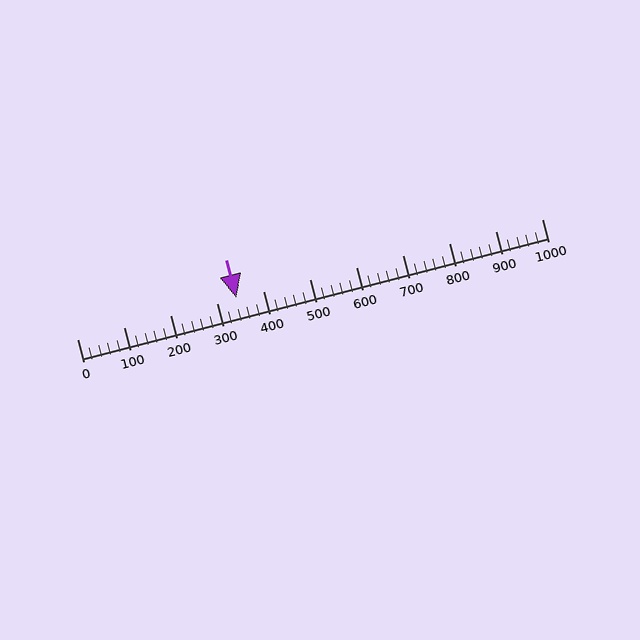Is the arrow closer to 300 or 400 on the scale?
The arrow is closer to 300.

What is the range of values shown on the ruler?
The ruler shows values from 0 to 1000.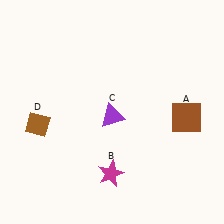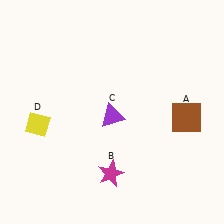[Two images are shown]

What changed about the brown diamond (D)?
In Image 1, D is brown. In Image 2, it changed to yellow.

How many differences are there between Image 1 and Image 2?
There is 1 difference between the two images.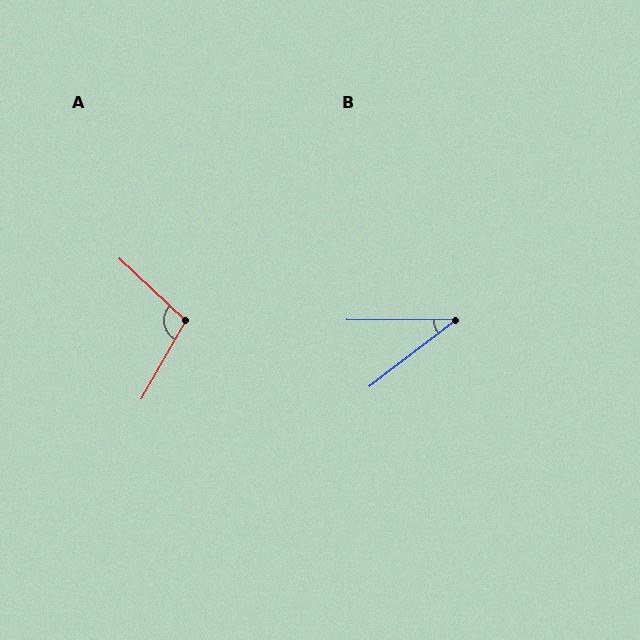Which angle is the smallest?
B, at approximately 38 degrees.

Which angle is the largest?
A, at approximately 104 degrees.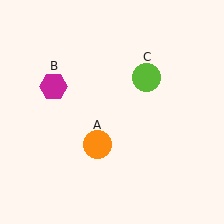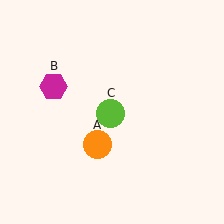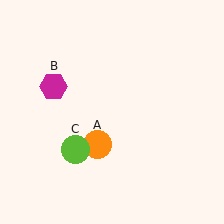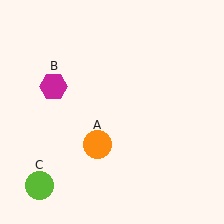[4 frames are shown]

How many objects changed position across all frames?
1 object changed position: lime circle (object C).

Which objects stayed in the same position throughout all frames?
Orange circle (object A) and magenta hexagon (object B) remained stationary.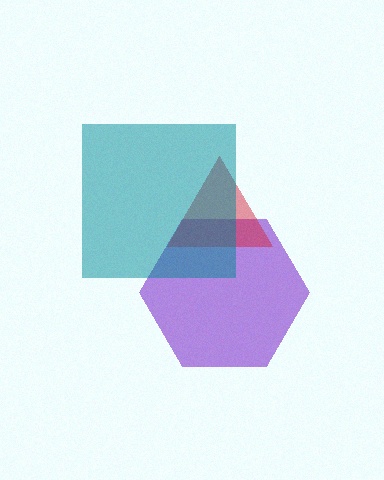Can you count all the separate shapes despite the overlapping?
Yes, there are 3 separate shapes.